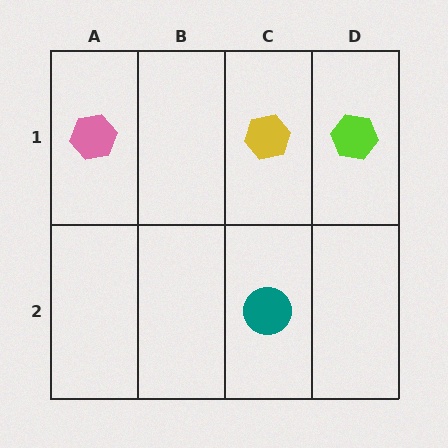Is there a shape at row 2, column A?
No, that cell is empty.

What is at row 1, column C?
A yellow hexagon.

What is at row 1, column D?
A lime hexagon.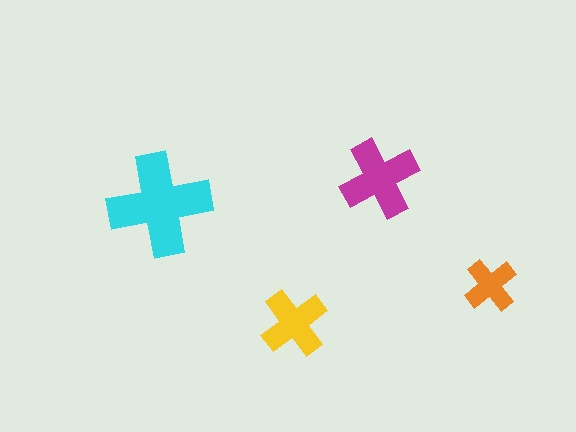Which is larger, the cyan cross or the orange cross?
The cyan one.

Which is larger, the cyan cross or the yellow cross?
The cyan one.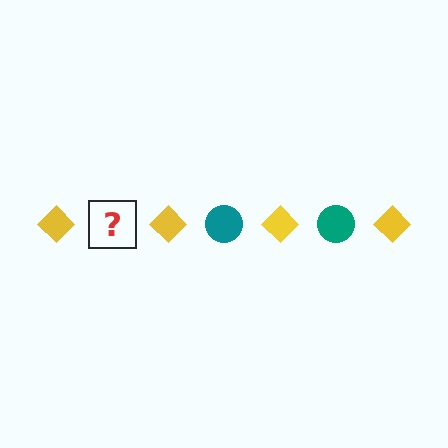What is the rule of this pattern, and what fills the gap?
The rule is that the pattern alternates between yellow diamond and teal circle. The gap should be filled with a teal circle.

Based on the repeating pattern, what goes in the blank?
The blank should be a teal circle.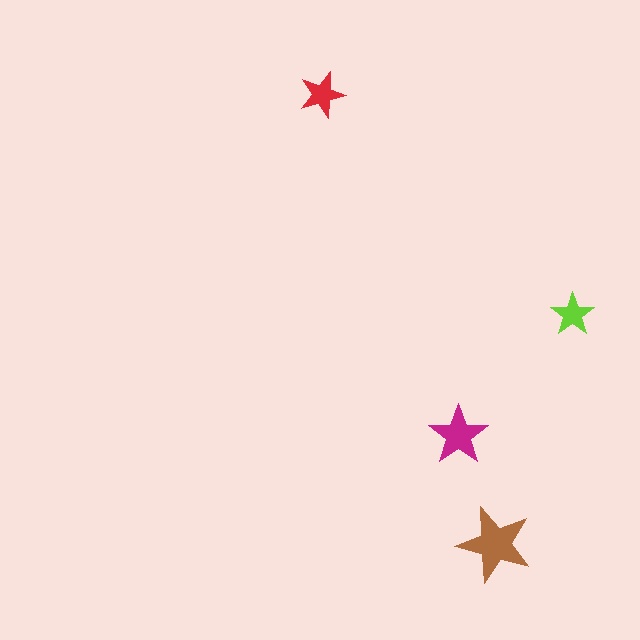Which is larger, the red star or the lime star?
The red one.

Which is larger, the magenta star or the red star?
The magenta one.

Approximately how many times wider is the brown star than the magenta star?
About 1.5 times wider.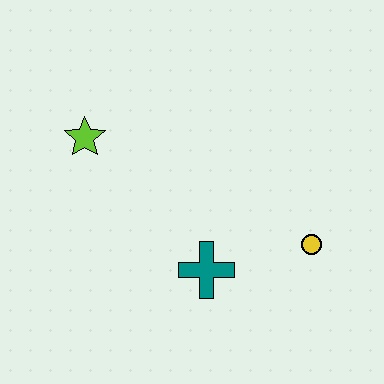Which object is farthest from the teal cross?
The lime star is farthest from the teal cross.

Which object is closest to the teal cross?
The yellow circle is closest to the teal cross.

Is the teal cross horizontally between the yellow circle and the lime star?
Yes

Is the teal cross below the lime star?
Yes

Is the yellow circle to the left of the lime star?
No